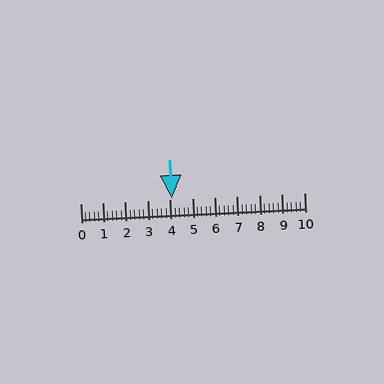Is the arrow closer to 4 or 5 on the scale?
The arrow is closer to 4.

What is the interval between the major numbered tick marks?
The major tick marks are spaced 1 units apart.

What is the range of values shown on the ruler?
The ruler shows values from 0 to 10.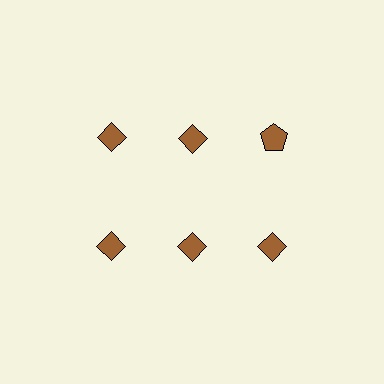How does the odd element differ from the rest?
It has a different shape: pentagon instead of diamond.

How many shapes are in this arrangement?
There are 6 shapes arranged in a grid pattern.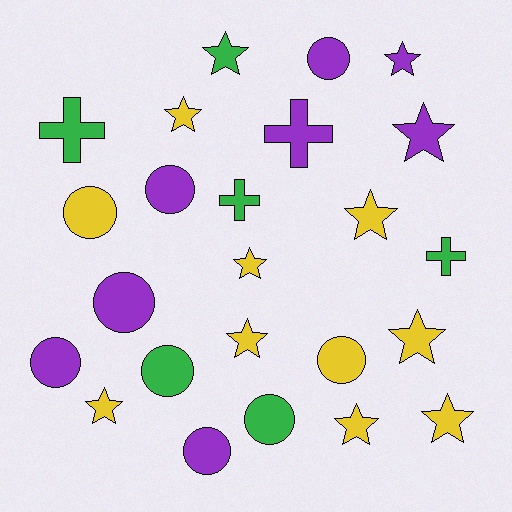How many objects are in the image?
There are 24 objects.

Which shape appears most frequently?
Star, with 11 objects.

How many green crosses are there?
There are 3 green crosses.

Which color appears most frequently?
Yellow, with 10 objects.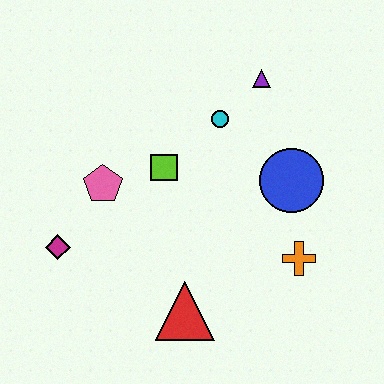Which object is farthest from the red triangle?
The purple triangle is farthest from the red triangle.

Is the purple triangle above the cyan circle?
Yes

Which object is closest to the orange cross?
The blue circle is closest to the orange cross.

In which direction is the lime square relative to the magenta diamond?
The lime square is to the right of the magenta diamond.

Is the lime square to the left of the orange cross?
Yes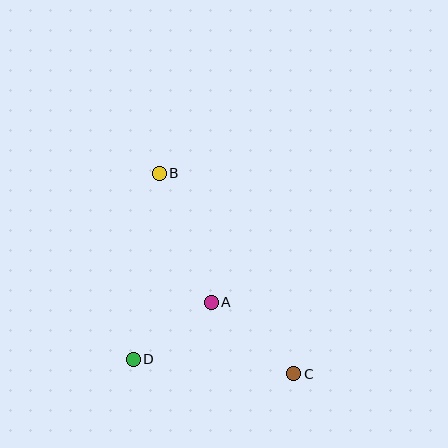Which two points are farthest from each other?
Points B and C are farthest from each other.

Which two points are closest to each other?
Points A and D are closest to each other.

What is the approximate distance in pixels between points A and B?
The distance between A and B is approximately 139 pixels.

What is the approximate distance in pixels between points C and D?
The distance between C and D is approximately 161 pixels.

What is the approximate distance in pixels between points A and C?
The distance between A and C is approximately 109 pixels.